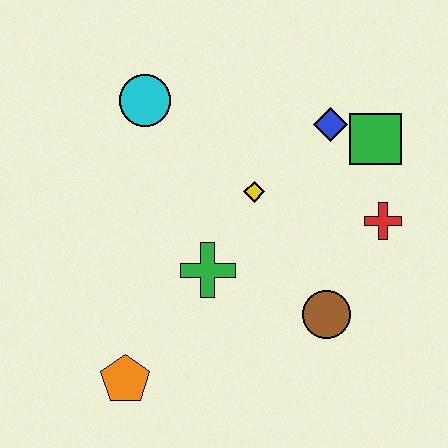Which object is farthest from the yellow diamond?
The orange pentagon is farthest from the yellow diamond.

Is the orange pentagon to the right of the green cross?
No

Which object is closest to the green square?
The blue diamond is closest to the green square.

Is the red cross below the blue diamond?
Yes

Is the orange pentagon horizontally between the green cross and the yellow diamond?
No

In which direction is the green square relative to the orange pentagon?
The green square is to the right of the orange pentagon.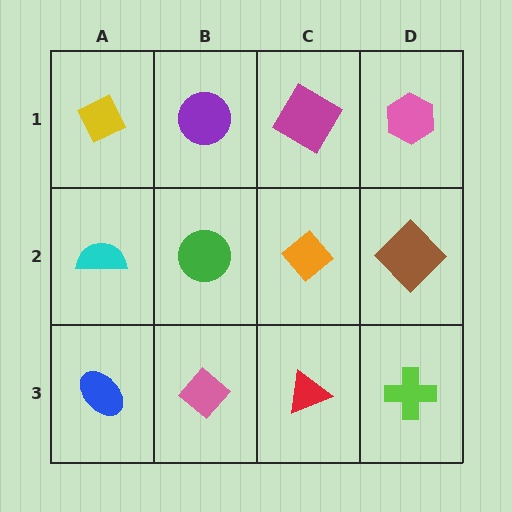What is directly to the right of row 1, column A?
A purple circle.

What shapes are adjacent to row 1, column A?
A cyan semicircle (row 2, column A), a purple circle (row 1, column B).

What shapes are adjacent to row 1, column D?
A brown diamond (row 2, column D), a magenta diamond (row 1, column C).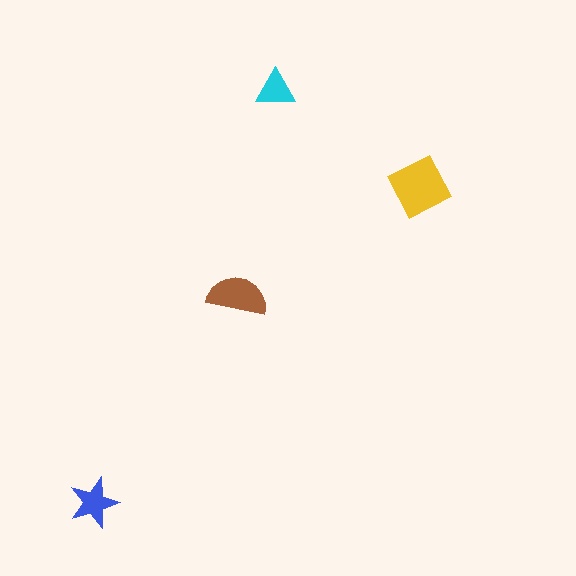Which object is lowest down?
The blue star is bottommost.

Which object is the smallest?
The cyan triangle.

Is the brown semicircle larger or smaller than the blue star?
Larger.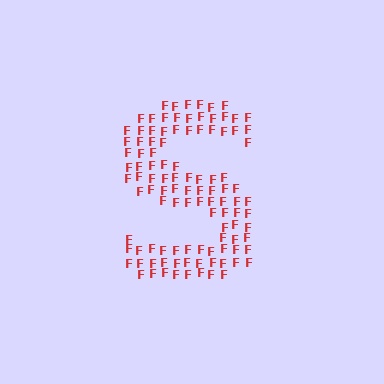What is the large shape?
The large shape is the letter S.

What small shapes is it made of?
It is made of small letter F's.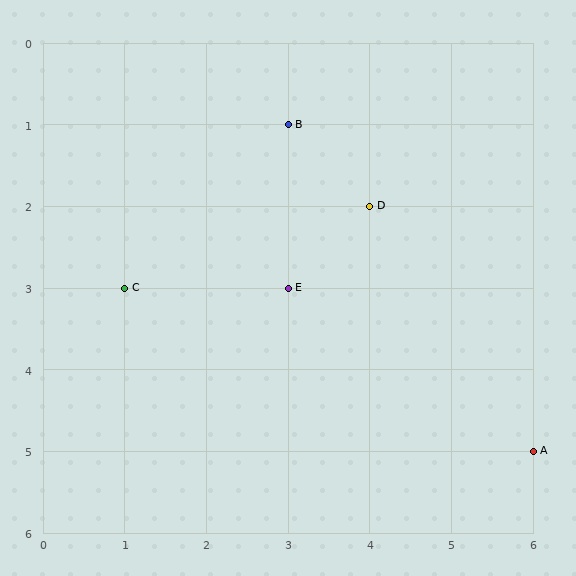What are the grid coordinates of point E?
Point E is at grid coordinates (3, 3).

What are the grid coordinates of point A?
Point A is at grid coordinates (6, 5).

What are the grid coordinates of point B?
Point B is at grid coordinates (3, 1).